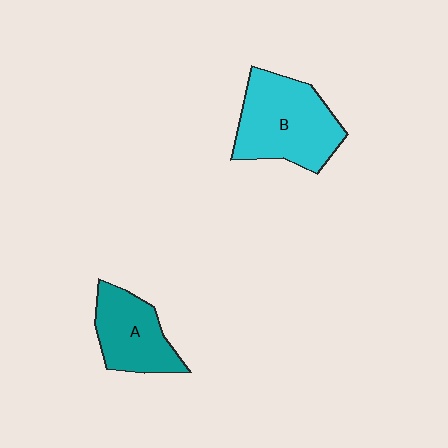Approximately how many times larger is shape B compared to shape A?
Approximately 1.5 times.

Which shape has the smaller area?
Shape A (teal).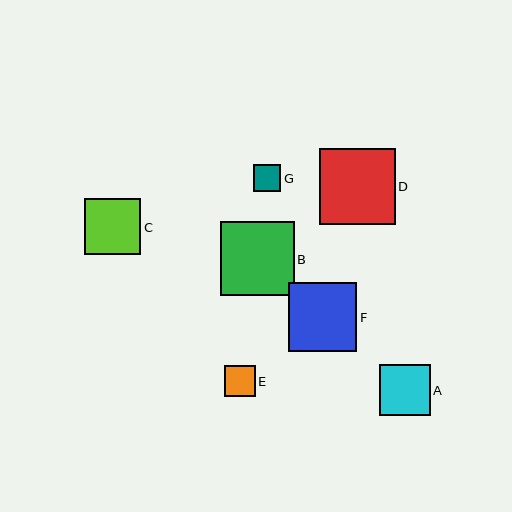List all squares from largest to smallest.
From largest to smallest: D, B, F, C, A, E, G.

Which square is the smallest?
Square G is the smallest with a size of approximately 28 pixels.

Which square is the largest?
Square D is the largest with a size of approximately 76 pixels.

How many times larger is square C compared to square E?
Square C is approximately 1.8 times the size of square E.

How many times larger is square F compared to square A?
Square F is approximately 1.3 times the size of square A.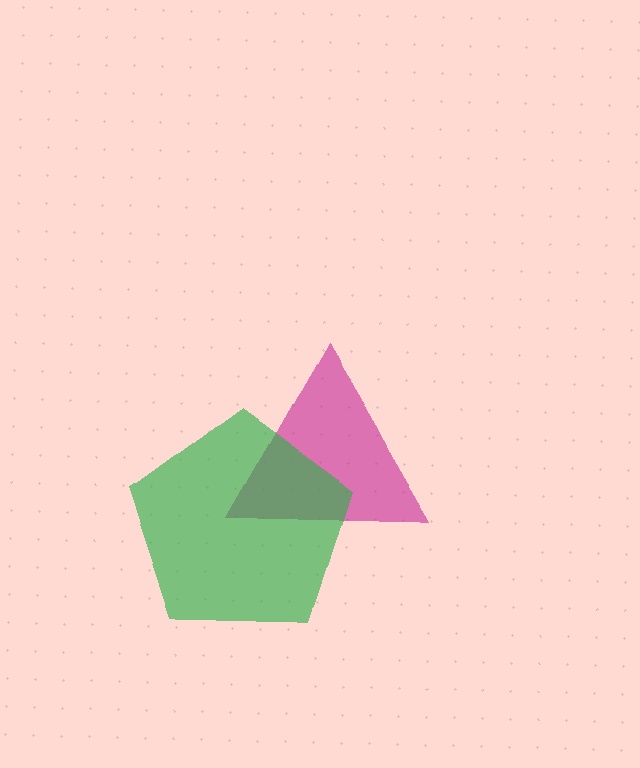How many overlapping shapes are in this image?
There are 2 overlapping shapes in the image.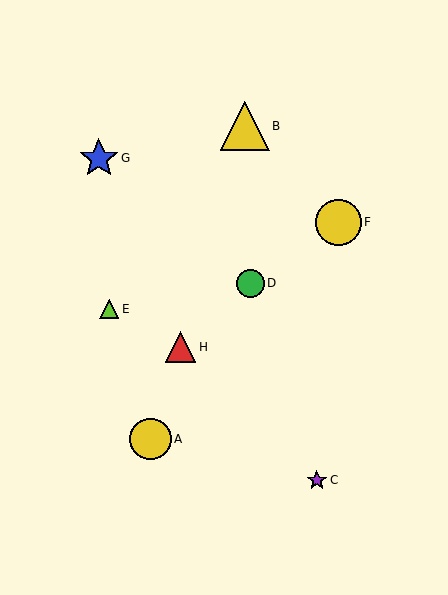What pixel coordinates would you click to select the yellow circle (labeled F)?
Click at (338, 222) to select the yellow circle F.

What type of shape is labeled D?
Shape D is a green circle.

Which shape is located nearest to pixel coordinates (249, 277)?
The green circle (labeled D) at (250, 283) is nearest to that location.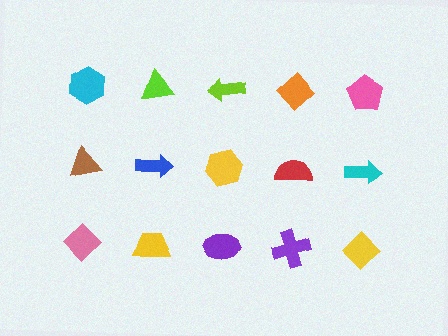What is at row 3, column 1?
A pink diamond.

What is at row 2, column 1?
A brown triangle.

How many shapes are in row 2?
5 shapes.